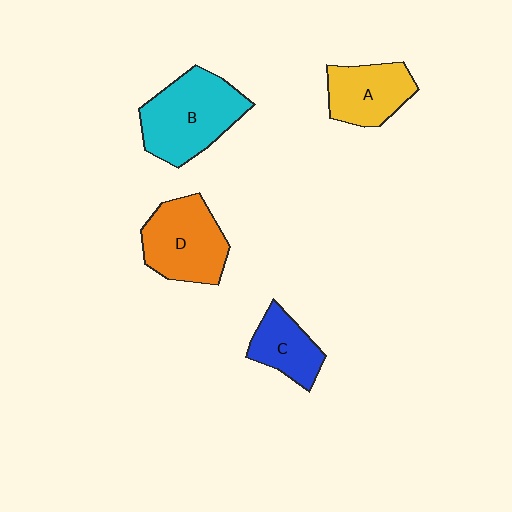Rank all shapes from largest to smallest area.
From largest to smallest: B (cyan), D (orange), A (yellow), C (blue).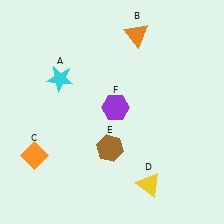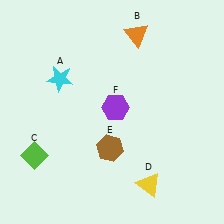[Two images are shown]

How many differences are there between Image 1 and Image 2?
There is 1 difference between the two images.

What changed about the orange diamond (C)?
In Image 1, C is orange. In Image 2, it changed to lime.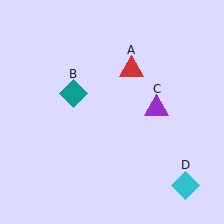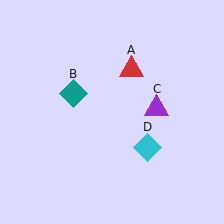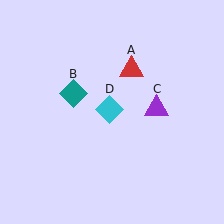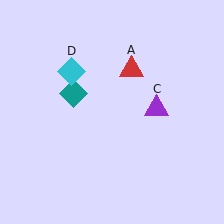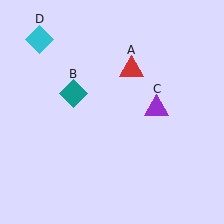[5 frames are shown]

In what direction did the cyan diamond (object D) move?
The cyan diamond (object D) moved up and to the left.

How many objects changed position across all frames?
1 object changed position: cyan diamond (object D).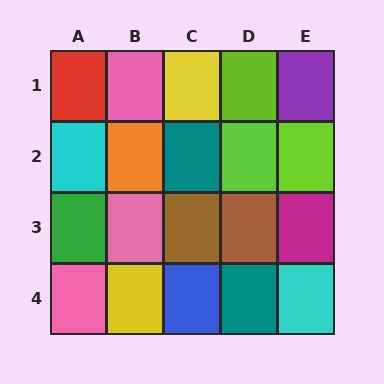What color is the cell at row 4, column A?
Pink.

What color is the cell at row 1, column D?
Lime.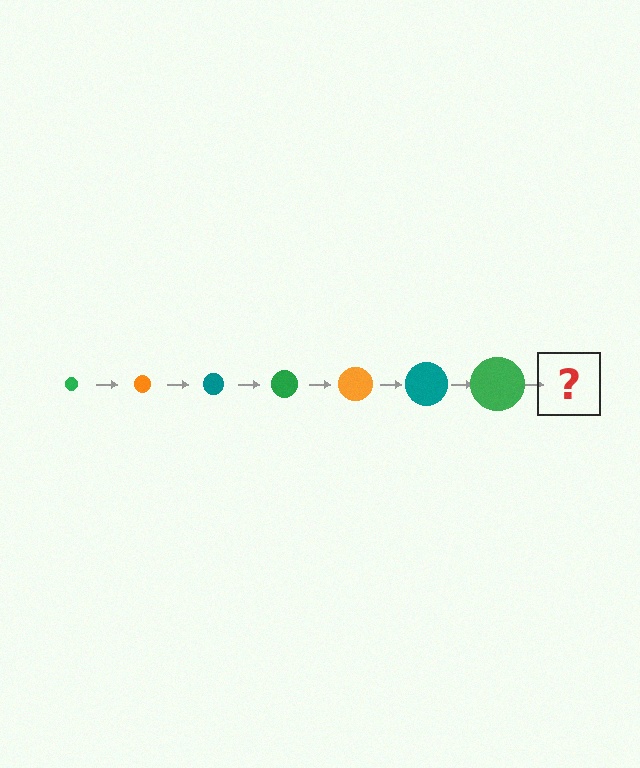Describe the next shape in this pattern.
It should be an orange circle, larger than the previous one.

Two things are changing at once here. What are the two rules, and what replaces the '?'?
The two rules are that the circle grows larger each step and the color cycles through green, orange, and teal. The '?' should be an orange circle, larger than the previous one.